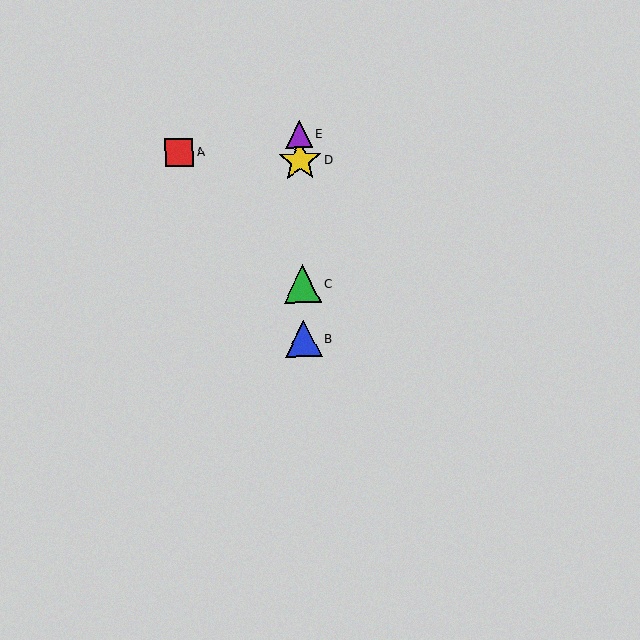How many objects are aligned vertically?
4 objects (B, C, D, E) are aligned vertically.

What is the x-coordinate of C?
Object C is at x≈302.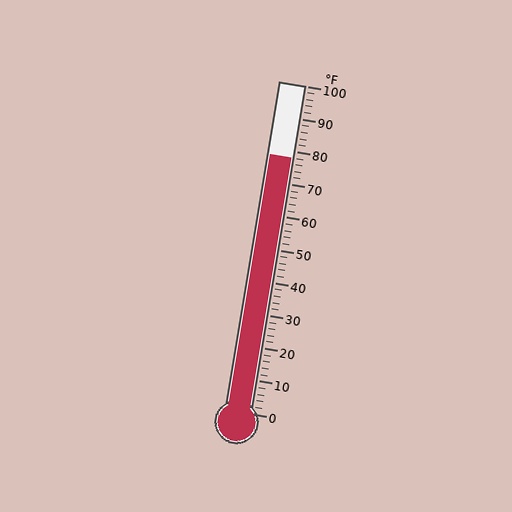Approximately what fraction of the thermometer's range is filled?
The thermometer is filled to approximately 80% of its range.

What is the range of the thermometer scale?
The thermometer scale ranges from 0°F to 100°F.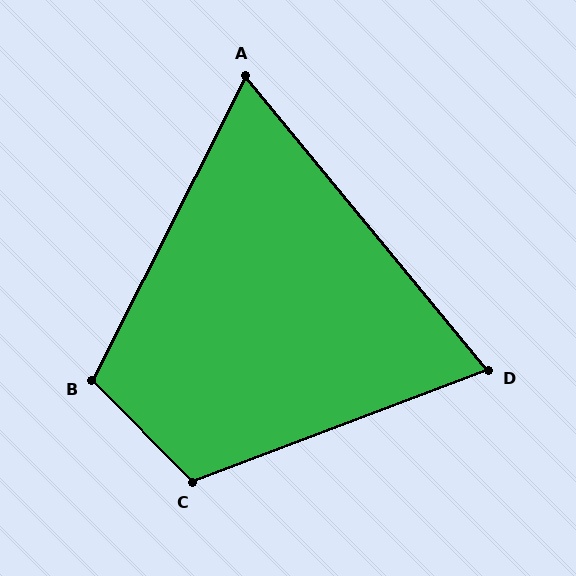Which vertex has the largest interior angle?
C, at approximately 114 degrees.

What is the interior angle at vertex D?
Approximately 71 degrees (acute).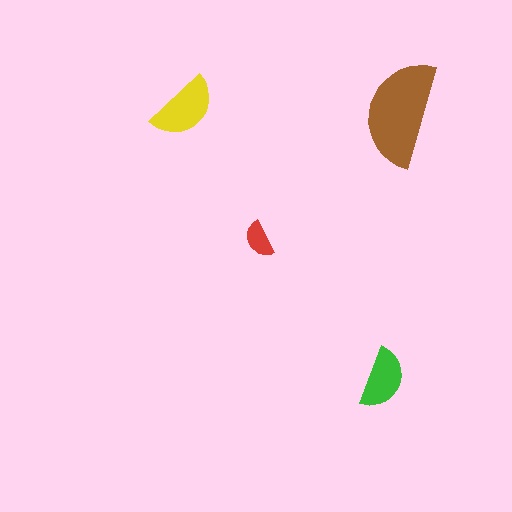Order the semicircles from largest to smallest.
the brown one, the yellow one, the green one, the red one.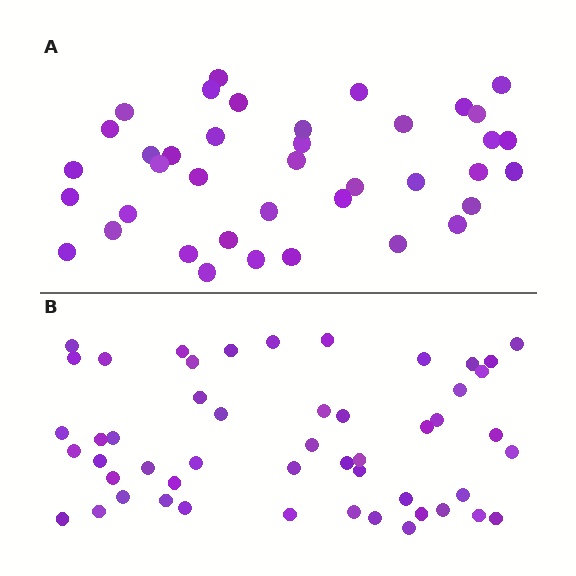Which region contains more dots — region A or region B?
Region B (the bottom region) has more dots.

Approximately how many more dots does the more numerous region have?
Region B has roughly 12 or so more dots than region A.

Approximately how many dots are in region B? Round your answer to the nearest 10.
About 50 dots. (The exact count is 51, which rounds to 50.)